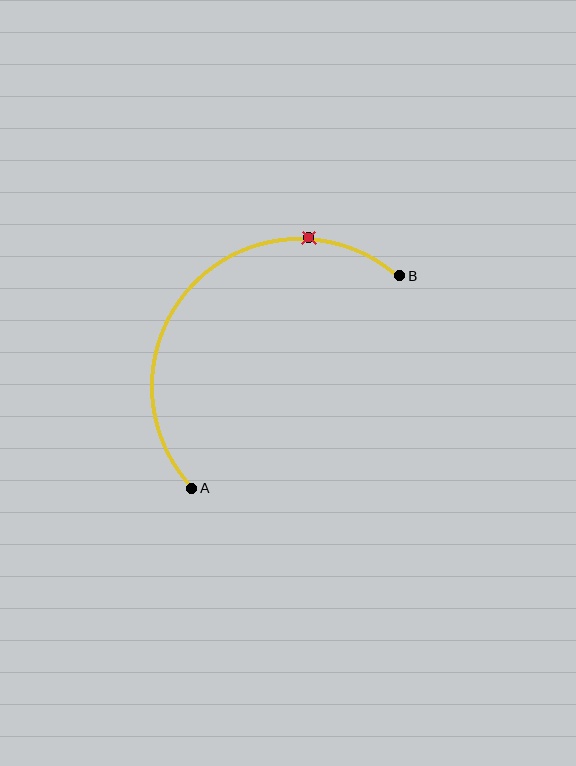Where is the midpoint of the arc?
The arc midpoint is the point on the curve farthest from the straight line joining A and B. It sits above and to the left of that line.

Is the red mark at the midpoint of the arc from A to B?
No. The red mark lies on the arc but is closer to endpoint B. The arc midpoint would be at the point on the curve equidistant along the arc from both A and B.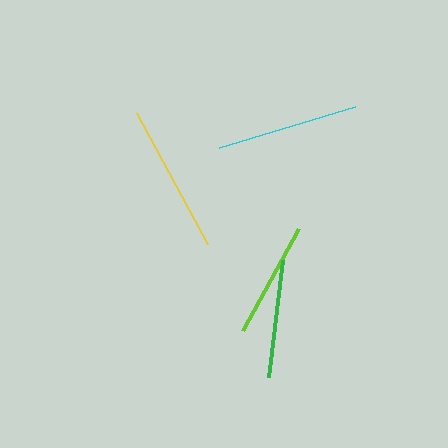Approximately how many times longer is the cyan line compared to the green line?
The cyan line is approximately 1.2 times the length of the green line.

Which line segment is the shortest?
The lime line is the shortest at approximately 117 pixels.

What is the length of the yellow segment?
The yellow segment is approximately 149 pixels long.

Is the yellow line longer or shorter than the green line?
The yellow line is longer than the green line.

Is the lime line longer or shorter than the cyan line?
The cyan line is longer than the lime line.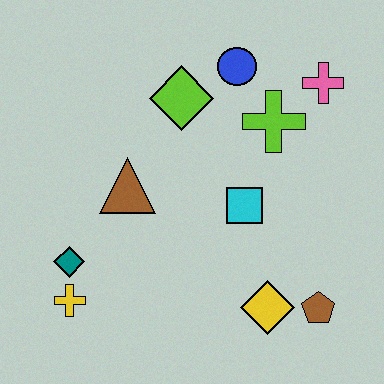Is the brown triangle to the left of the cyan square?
Yes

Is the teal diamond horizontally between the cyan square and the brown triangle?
No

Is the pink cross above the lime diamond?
Yes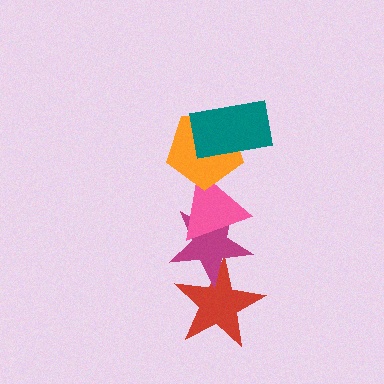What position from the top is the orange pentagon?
The orange pentagon is 2nd from the top.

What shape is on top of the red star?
The magenta star is on top of the red star.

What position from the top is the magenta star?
The magenta star is 4th from the top.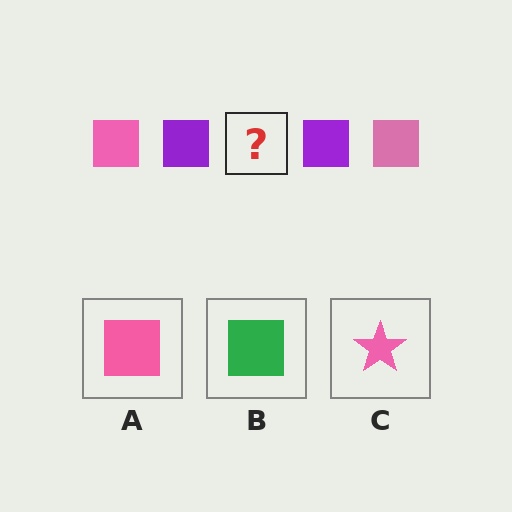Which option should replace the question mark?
Option A.